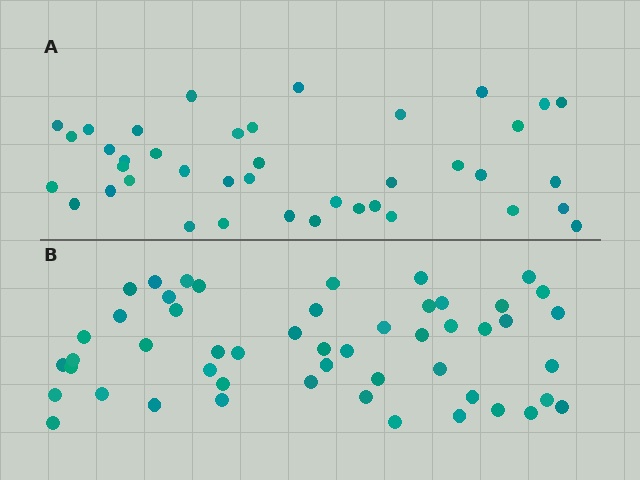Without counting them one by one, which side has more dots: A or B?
Region B (the bottom region) has more dots.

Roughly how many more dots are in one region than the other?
Region B has roughly 12 or so more dots than region A.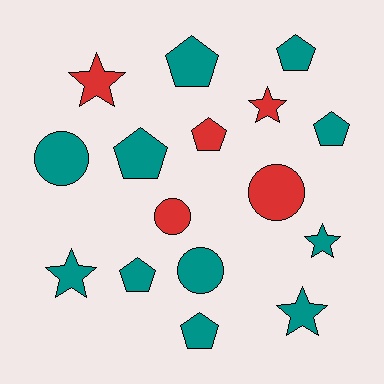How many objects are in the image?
There are 16 objects.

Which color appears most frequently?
Teal, with 11 objects.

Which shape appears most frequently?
Pentagon, with 7 objects.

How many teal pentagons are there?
There are 6 teal pentagons.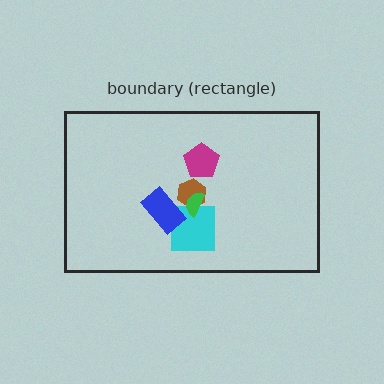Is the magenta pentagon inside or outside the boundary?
Inside.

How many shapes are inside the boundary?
5 inside, 0 outside.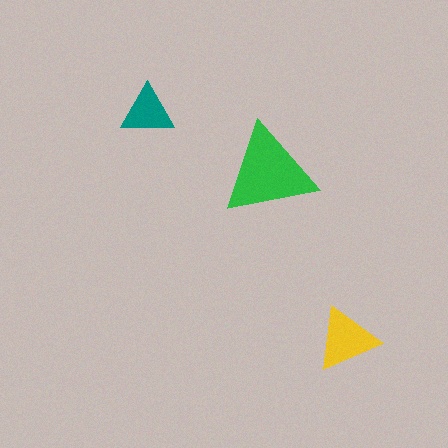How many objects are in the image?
There are 3 objects in the image.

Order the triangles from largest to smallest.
the green one, the yellow one, the teal one.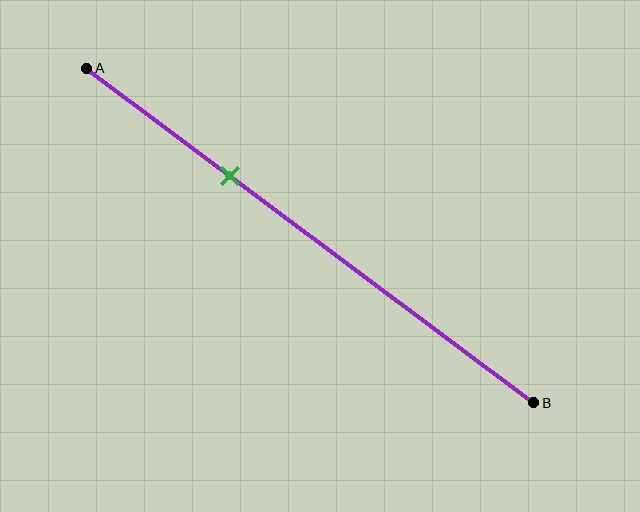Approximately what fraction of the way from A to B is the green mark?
The green mark is approximately 30% of the way from A to B.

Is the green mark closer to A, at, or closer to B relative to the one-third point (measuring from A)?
The green mark is approximately at the one-third point of segment AB.